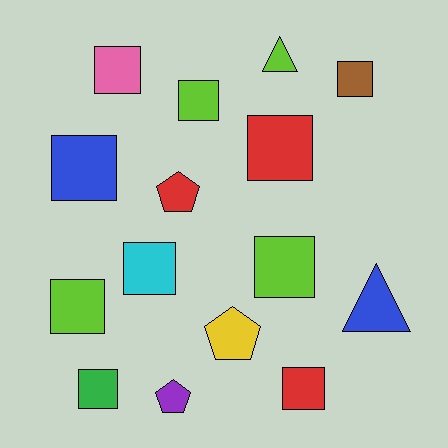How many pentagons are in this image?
There are 3 pentagons.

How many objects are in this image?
There are 15 objects.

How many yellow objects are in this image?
There is 1 yellow object.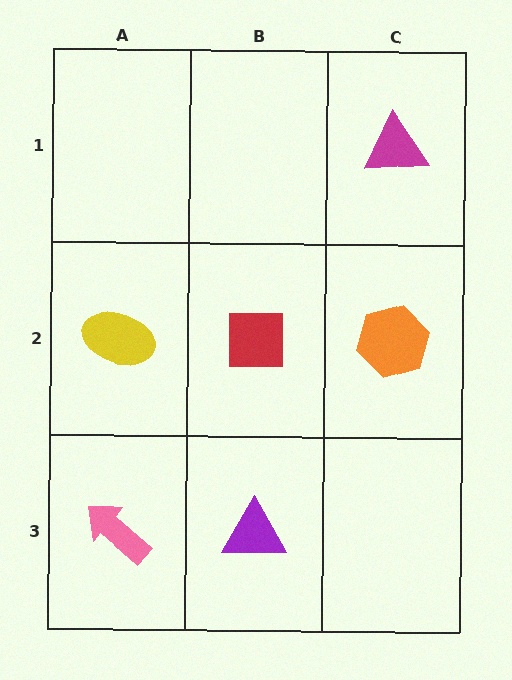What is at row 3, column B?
A purple triangle.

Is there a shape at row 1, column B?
No, that cell is empty.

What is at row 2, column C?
An orange hexagon.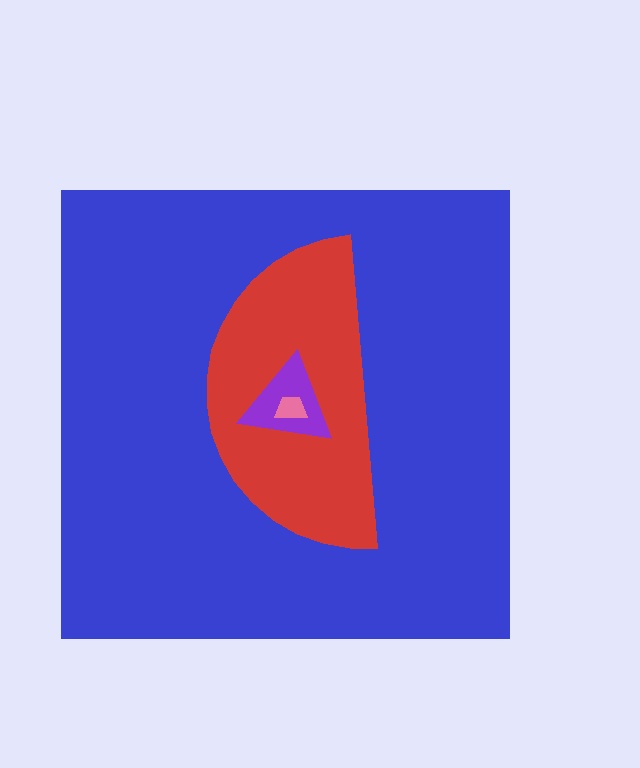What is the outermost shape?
The blue square.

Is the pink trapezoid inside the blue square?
Yes.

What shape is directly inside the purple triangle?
The pink trapezoid.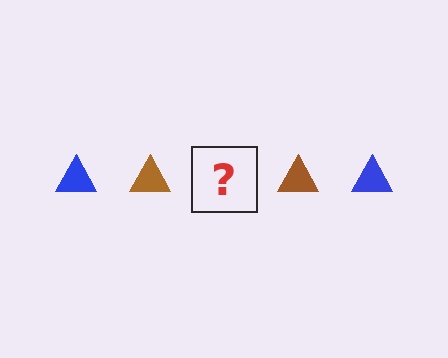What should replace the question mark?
The question mark should be replaced with a blue triangle.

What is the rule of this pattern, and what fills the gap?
The rule is that the pattern cycles through blue, brown triangles. The gap should be filled with a blue triangle.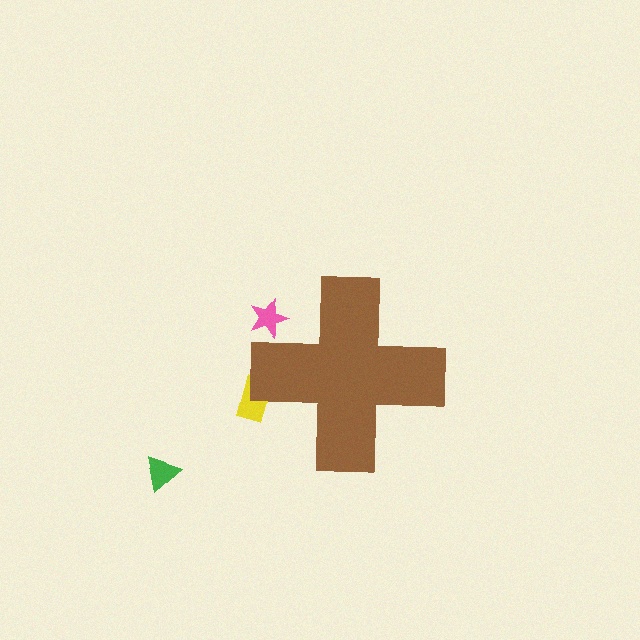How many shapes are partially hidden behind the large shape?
2 shapes are partially hidden.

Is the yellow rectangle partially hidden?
Yes, the yellow rectangle is partially hidden behind the brown cross.